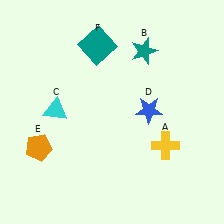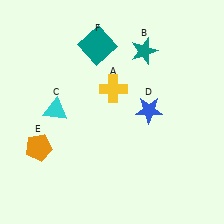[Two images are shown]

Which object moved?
The yellow cross (A) moved up.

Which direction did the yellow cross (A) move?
The yellow cross (A) moved up.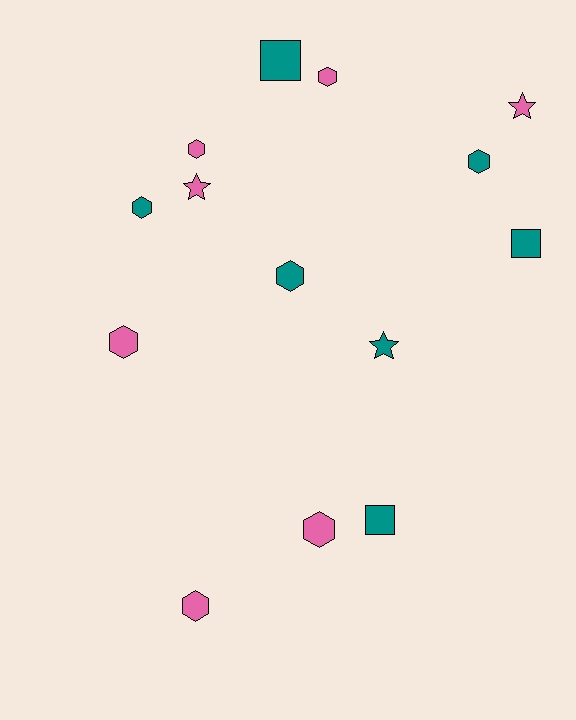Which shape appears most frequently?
Hexagon, with 8 objects.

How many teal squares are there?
There are 3 teal squares.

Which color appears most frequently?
Pink, with 7 objects.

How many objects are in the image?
There are 14 objects.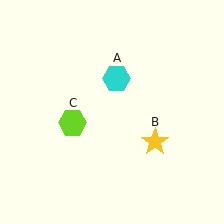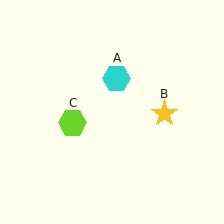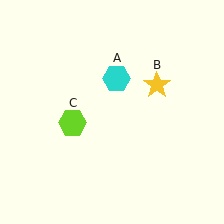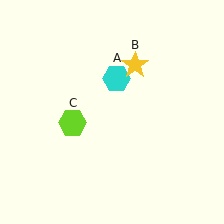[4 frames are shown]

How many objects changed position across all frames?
1 object changed position: yellow star (object B).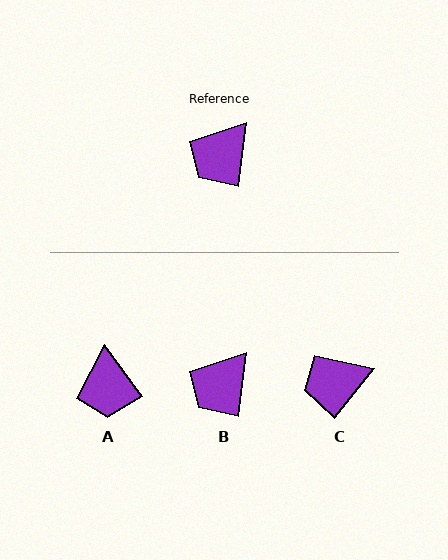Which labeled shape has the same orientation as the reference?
B.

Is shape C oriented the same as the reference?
No, it is off by about 31 degrees.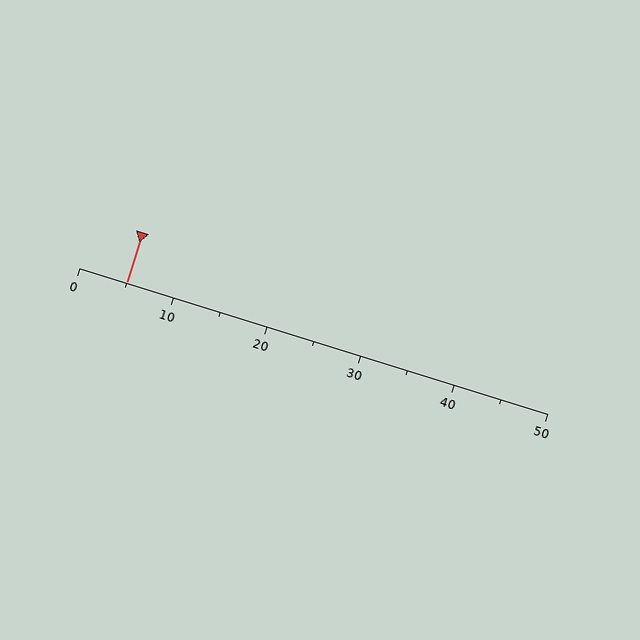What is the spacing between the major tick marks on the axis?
The major ticks are spaced 10 apart.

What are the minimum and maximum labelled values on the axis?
The axis runs from 0 to 50.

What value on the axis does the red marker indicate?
The marker indicates approximately 5.